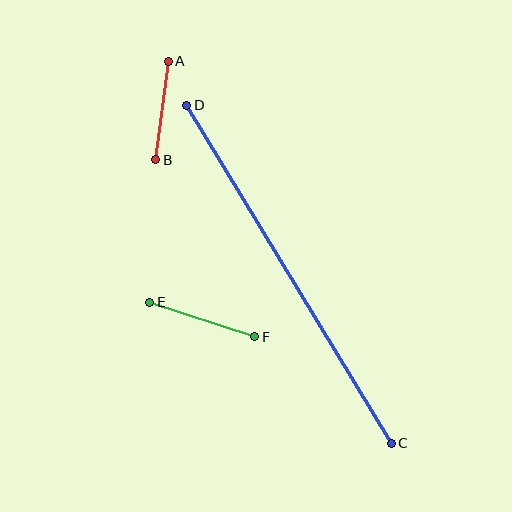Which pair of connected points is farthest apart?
Points C and D are farthest apart.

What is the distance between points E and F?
The distance is approximately 111 pixels.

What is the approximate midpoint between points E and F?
The midpoint is at approximately (202, 319) pixels.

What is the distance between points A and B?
The distance is approximately 99 pixels.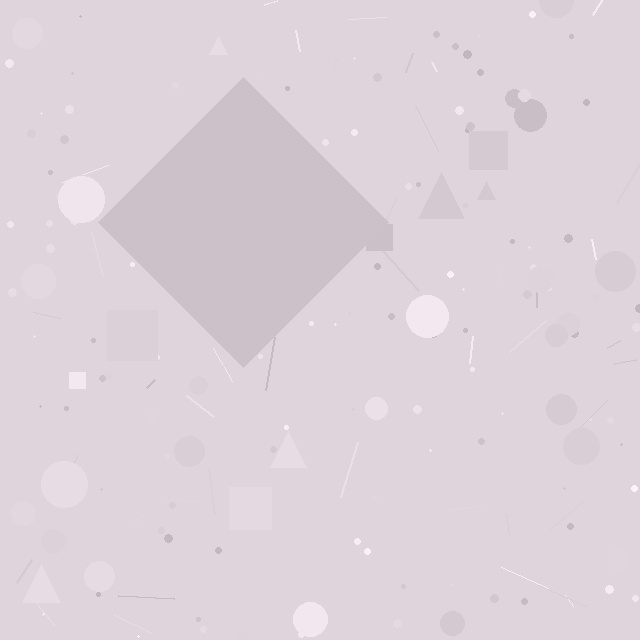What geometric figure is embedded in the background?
A diamond is embedded in the background.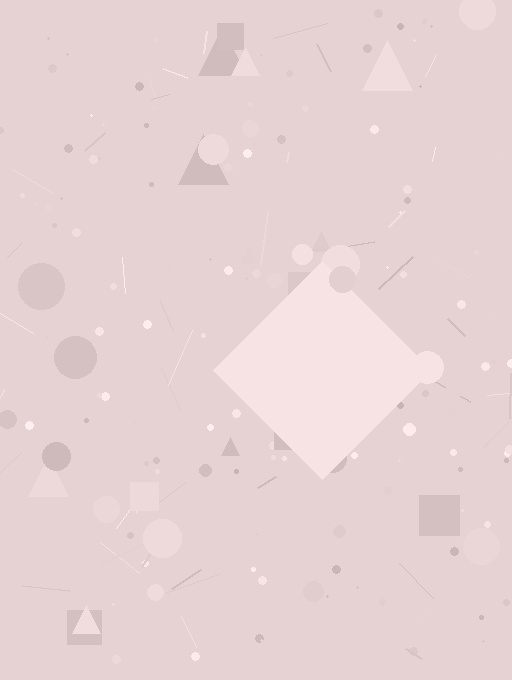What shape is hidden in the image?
A diamond is hidden in the image.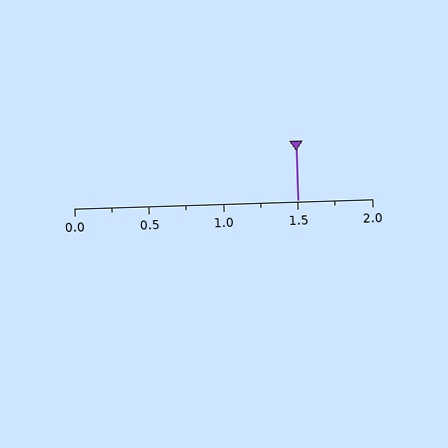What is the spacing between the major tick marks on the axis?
The major ticks are spaced 0.5 apart.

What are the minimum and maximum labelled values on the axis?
The axis runs from 0.0 to 2.0.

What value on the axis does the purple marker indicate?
The marker indicates approximately 1.5.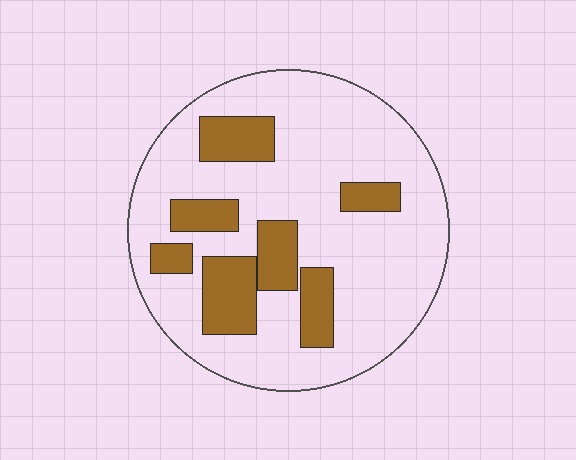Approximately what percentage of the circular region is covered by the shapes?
Approximately 25%.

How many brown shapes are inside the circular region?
7.